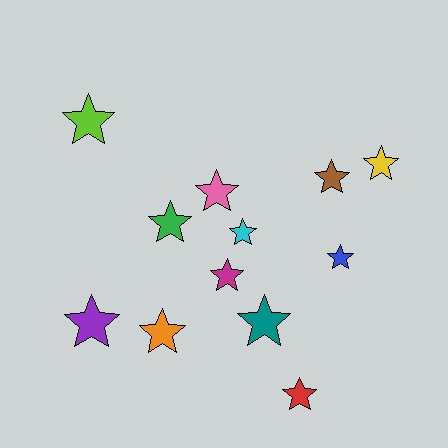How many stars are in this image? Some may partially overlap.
There are 12 stars.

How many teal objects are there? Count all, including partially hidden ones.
There is 1 teal object.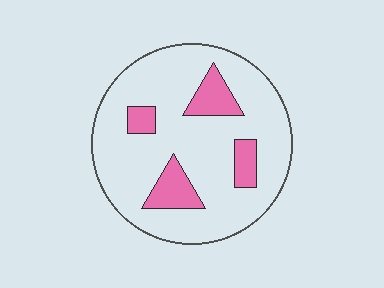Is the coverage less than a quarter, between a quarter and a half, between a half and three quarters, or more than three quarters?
Less than a quarter.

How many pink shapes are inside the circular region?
4.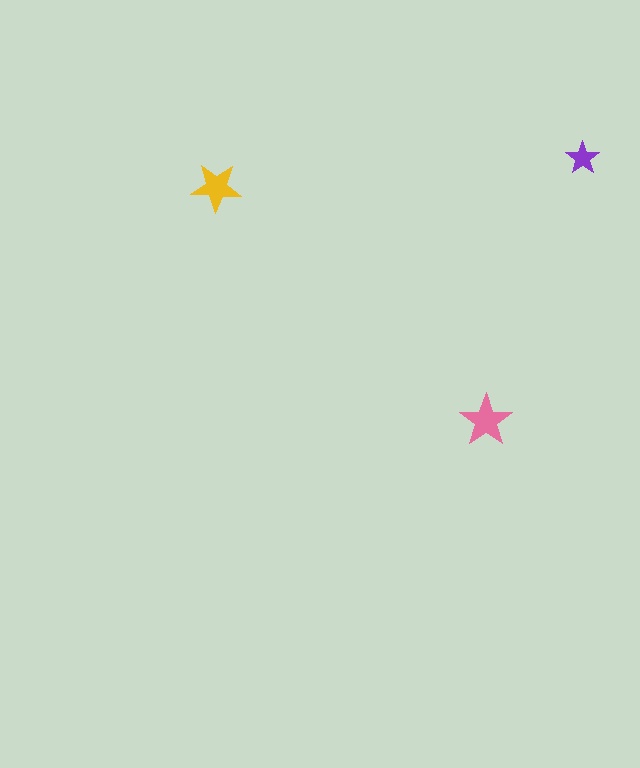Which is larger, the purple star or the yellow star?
The yellow one.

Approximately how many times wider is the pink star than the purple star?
About 1.5 times wider.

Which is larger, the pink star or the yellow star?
The pink one.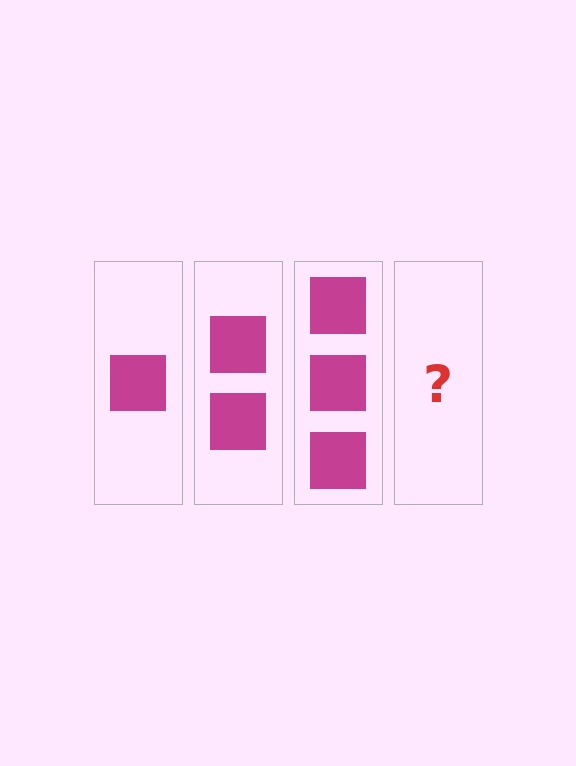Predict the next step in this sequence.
The next step is 4 squares.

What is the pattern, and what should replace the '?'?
The pattern is that each step adds one more square. The '?' should be 4 squares.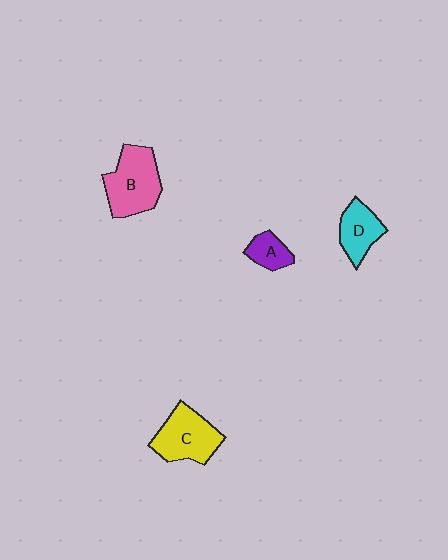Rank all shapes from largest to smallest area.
From largest to smallest: B (pink), C (yellow), D (cyan), A (purple).